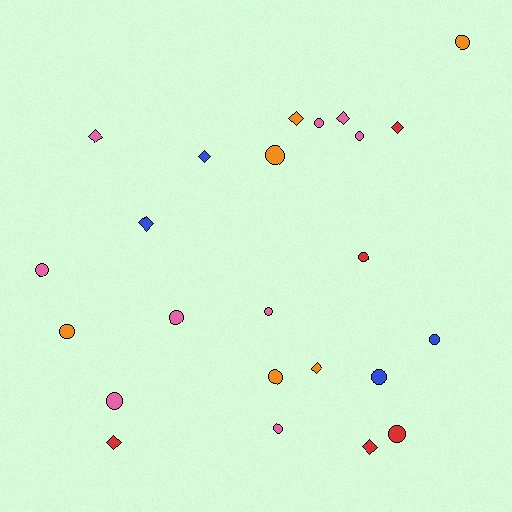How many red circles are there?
There are 2 red circles.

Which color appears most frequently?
Pink, with 9 objects.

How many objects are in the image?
There are 24 objects.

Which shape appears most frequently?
Circle, with 15 objects.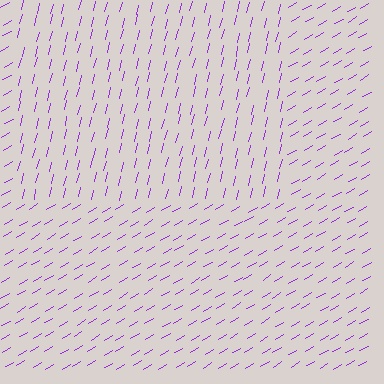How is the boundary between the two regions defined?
The boundary is defined purely by a change in line orientation (approximately 45 degrees difference). All lines are the same color and thickness.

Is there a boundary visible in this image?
Yes, there is a texture boundary formed by a change in line orientation.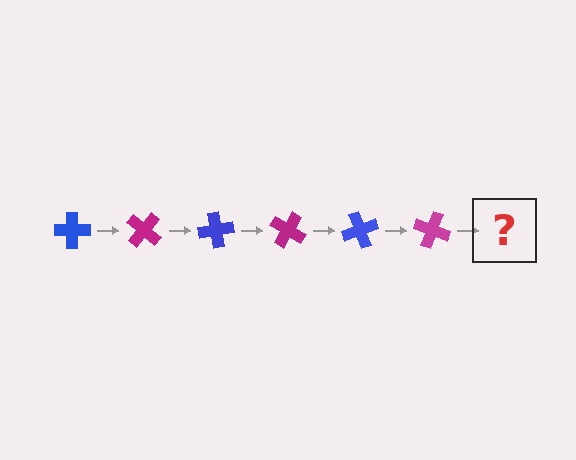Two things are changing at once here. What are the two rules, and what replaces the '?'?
The two rules are that it rotates 40 degrees each step and the color cycles through blue and magenta. The '?' should be a blue cross, rotated 240 degrees from the start.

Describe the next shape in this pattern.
It should be a blue cross, rotated 240 degrees from the start.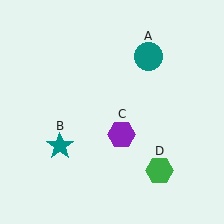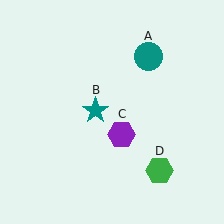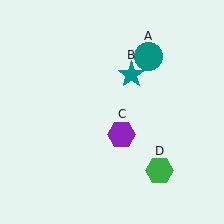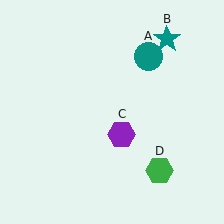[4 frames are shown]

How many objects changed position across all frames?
1 object changed position: teal star (object B).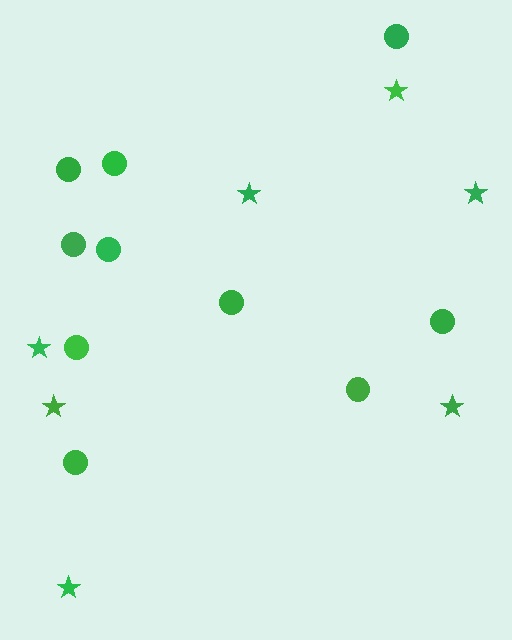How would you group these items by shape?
There are 2 groups: one group of stars (7) and one group of circles (10).